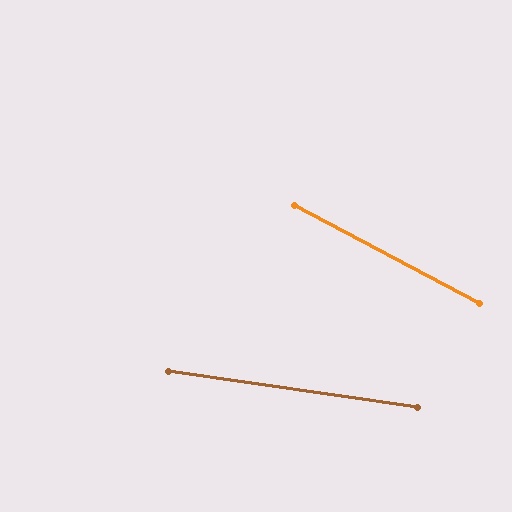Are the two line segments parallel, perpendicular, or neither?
Neither parallel nor perpendicular — they differ by about 20°.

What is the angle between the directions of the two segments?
Approximately 20 degrees.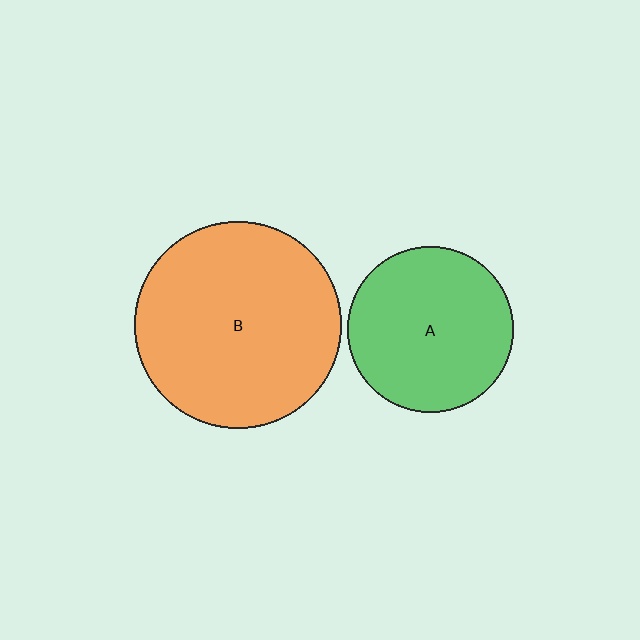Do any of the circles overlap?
No, none of the circles overlap.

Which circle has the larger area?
Circle B (orange).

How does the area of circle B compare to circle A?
Approximately 1.6 times.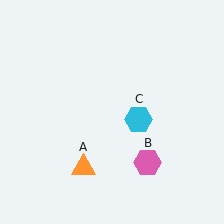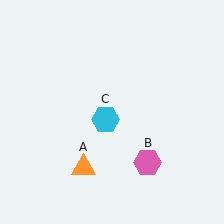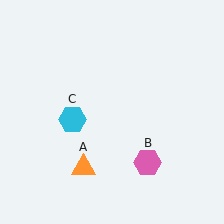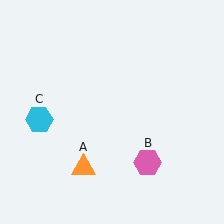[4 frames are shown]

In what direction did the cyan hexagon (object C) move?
The cyan hexagon (object C) moved left.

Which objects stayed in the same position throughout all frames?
Orange triangle (object A) and pink hexagon (object B) remained stationary.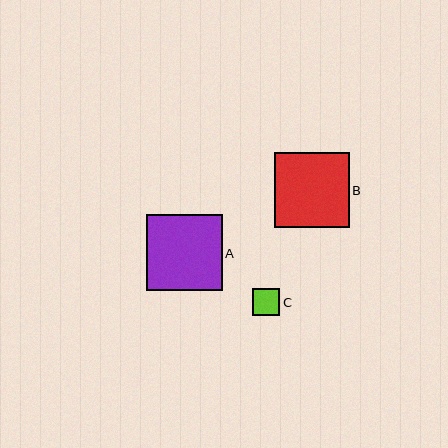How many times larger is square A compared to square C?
Square A is approximately 2.7 times the size of square C.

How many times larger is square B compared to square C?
Square B is approximately 2.7 times the size of square C.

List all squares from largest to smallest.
From largest to smallest: A, B, C.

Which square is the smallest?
Square C is the smallest with a size of approximately 28 pixels.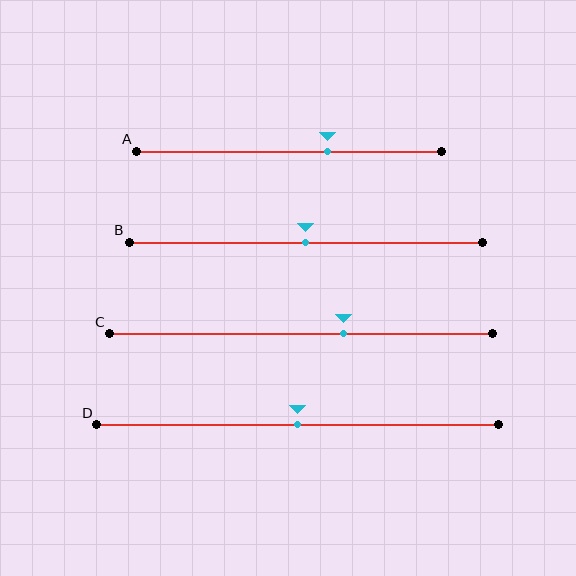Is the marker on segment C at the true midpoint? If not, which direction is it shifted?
No, the marker on segment C is shifted to the right by about 11% of the segment length.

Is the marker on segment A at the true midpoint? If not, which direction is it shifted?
No, the marker on segment A is shifted to the right by about 13% of the segment length.